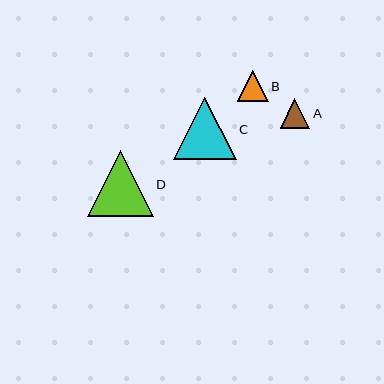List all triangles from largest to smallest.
From largest to smallest: D, C, B, A.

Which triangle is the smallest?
Triangle A is the smallest with a size of approximately 30 pixels.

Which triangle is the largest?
Triangle D is the largest with a size of approximately 66 pixels.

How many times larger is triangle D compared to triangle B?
Triangle D is approximately 2.1 times the size of triangle B.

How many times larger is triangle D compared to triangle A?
Triangle D is approximately 2.2 times the size of triangle A.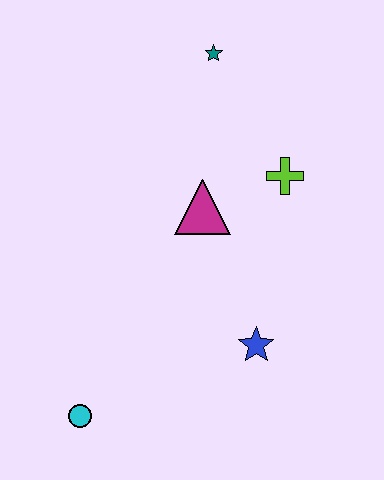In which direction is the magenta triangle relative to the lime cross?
The magenta triangle is to the left of the lime cross.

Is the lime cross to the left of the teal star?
No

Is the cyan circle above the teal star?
No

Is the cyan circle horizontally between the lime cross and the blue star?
No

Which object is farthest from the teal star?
The cyan circle is farthest from the teal star.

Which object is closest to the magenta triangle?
The lime cross is closest to the magenta triangle.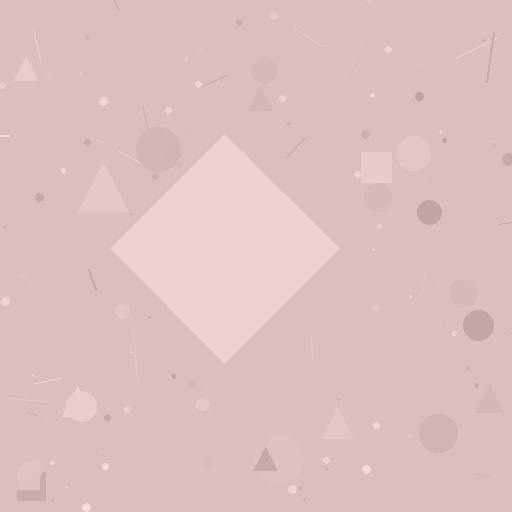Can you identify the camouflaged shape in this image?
The camouflaged shape is a diamond.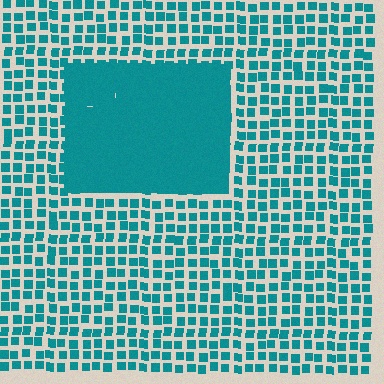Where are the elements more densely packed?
The elements are more densely packed inside the rectangle boundary.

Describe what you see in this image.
The image contains small teal elements arranged at two different densities. A rectangle-shaped region is visible where the elements are more densely packed than the surrounding area.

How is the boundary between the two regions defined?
The boundary is defined by a change in element density (approximately 2.7x ratio). All elements are the same color, size, and shape.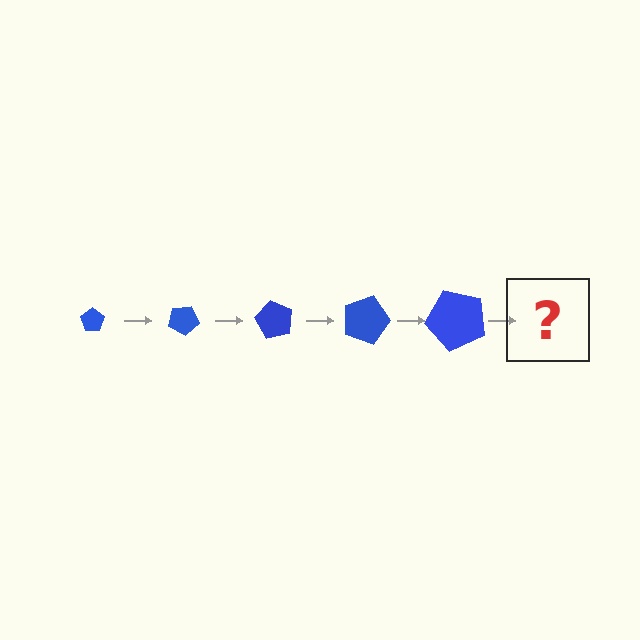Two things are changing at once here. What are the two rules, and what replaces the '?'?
The two rules are that the pentagon grows larger each step and it rotates 30 degrees each step. The '?' should be a pentagon, larger than the previous one and rotated 150 degrees from the start.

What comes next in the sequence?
The next element should be a pentagon, larger than the previous one and rotated 150 degrees from the start.